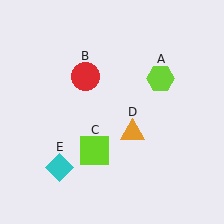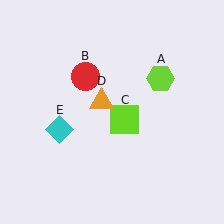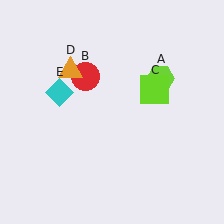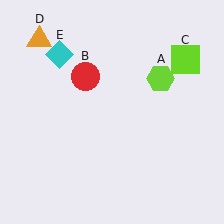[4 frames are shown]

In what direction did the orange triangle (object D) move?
The orange triangle (object D) moved up and to the left.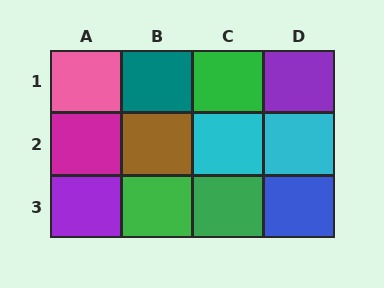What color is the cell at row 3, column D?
Blue.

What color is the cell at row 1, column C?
Green.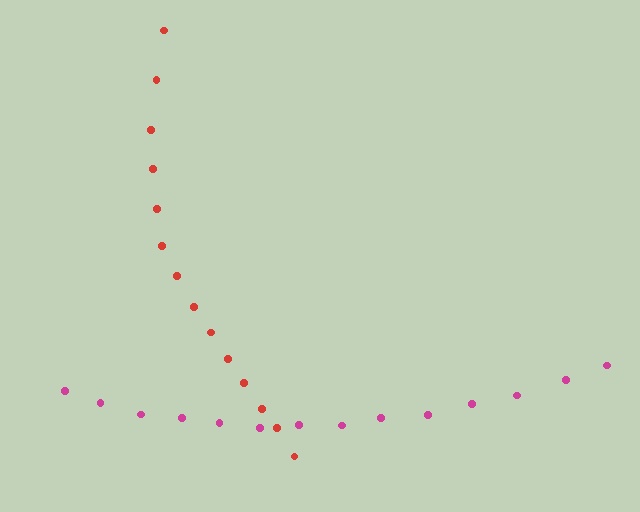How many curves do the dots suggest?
There are 2 distinct paths.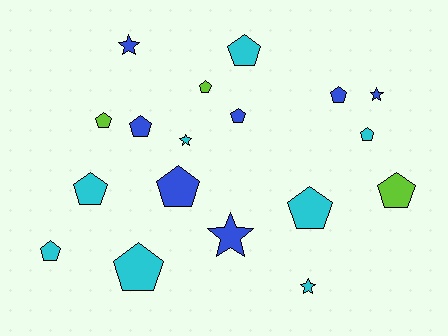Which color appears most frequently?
Cyan, with 8 objects.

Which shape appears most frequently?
Pentagon, with 13 objects.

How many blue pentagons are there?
There are 4 blue pentagons.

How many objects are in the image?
There are 18 objects.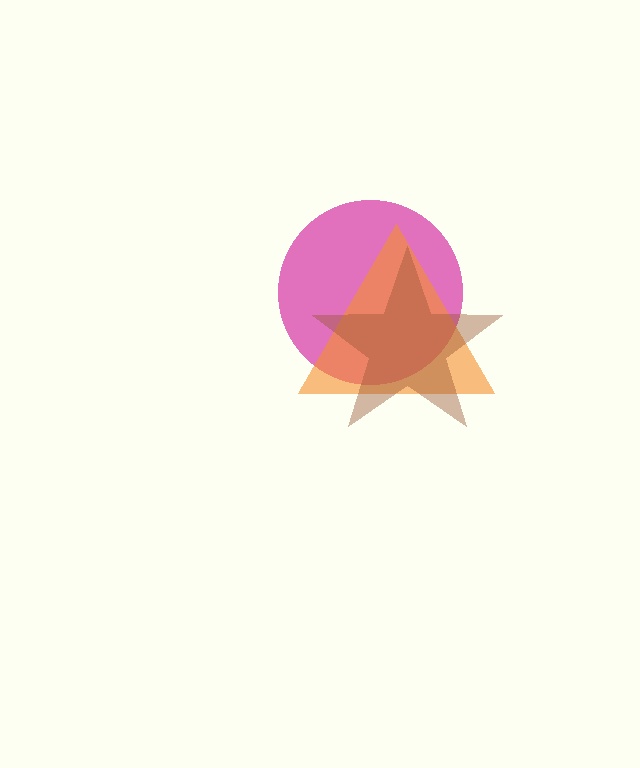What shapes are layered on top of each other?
The layered shapes are: a magenta circle, an orange triangle, a brown star.